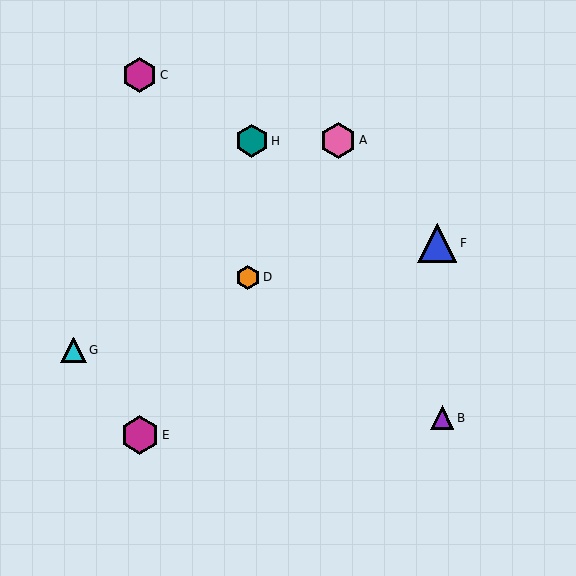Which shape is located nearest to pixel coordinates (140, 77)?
The magenta hexagon (labeled C) at (140, 75) is nearest to that location.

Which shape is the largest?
The blue triangle (labeled F) is the largest.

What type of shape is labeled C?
Shape C is a magenta hexagon.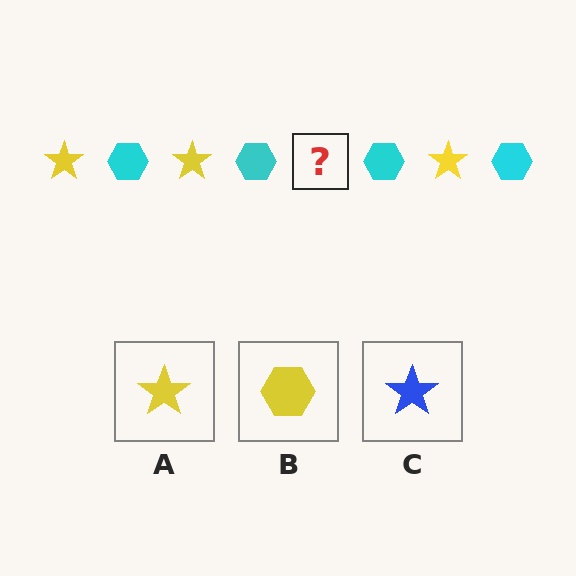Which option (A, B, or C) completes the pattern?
A.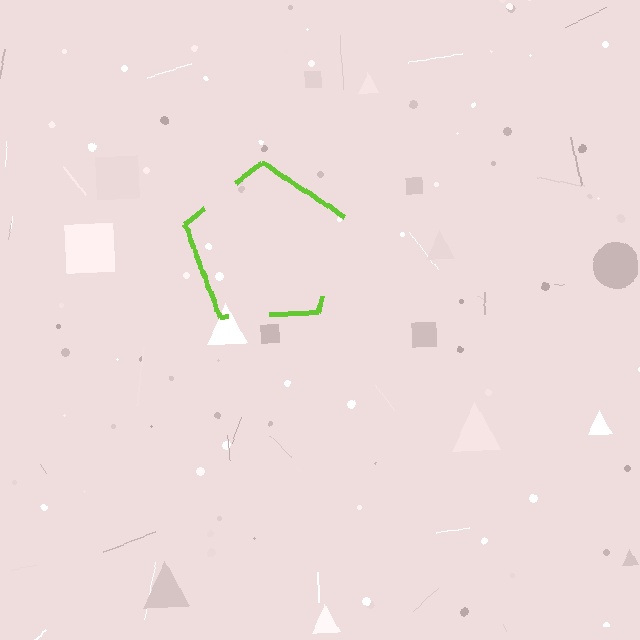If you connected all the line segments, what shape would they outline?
They would outline a pentagon.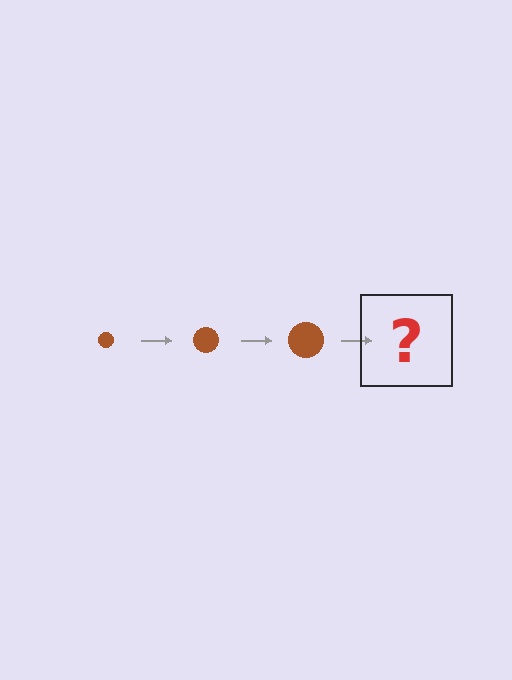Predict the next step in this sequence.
The next step is a brown circle, larger than the previous one.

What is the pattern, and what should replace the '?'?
The pattern is that the circle gets progressively larger each step. The '?' should be a brown circle, larger than the previous one.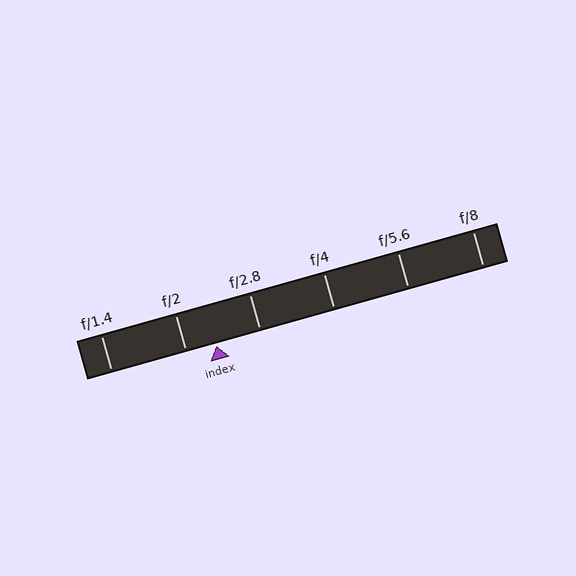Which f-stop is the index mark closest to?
The index mark is closest to f/2.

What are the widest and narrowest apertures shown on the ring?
The widest aperture shown is f/1.4 and the narrowest is f/8.